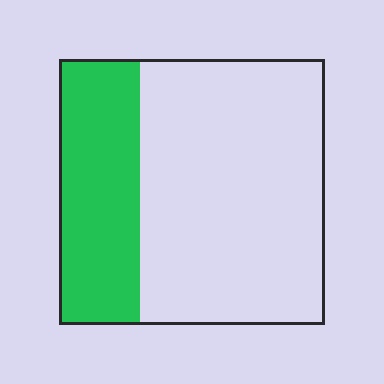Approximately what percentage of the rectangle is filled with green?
Approximately 30%.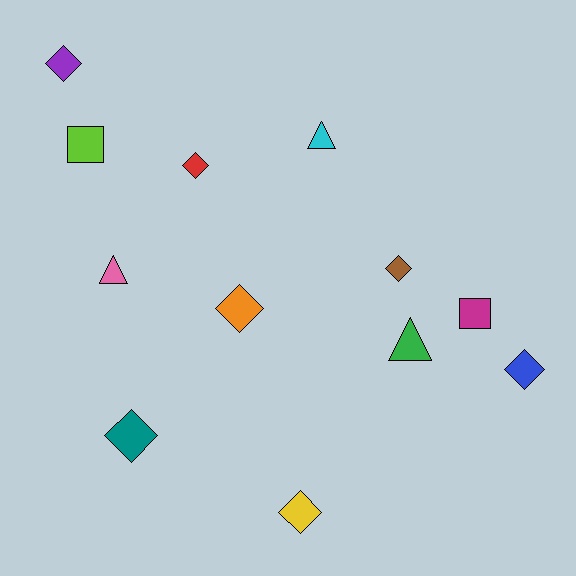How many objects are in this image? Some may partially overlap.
There are 12 objects.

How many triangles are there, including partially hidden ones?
There are 3 triangles.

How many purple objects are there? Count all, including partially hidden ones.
There is 1 purple object.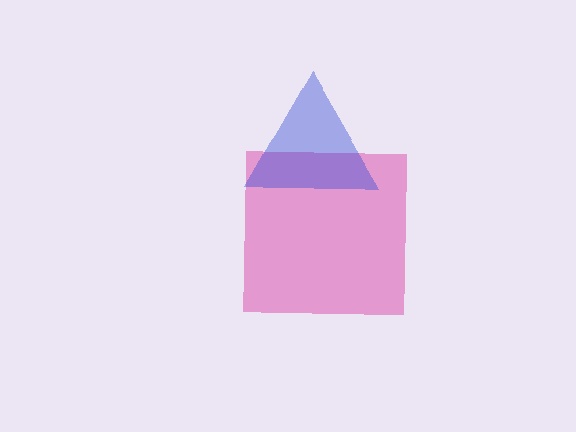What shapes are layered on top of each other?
The layered shapes are: a pink square, a blue triangle.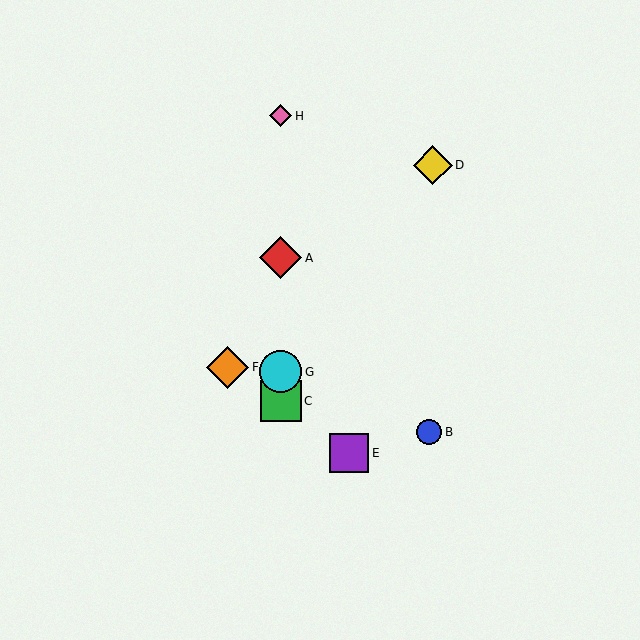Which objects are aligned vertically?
Objects A, C, G, H are aligned vertically.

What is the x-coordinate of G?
Object G is at x≈281.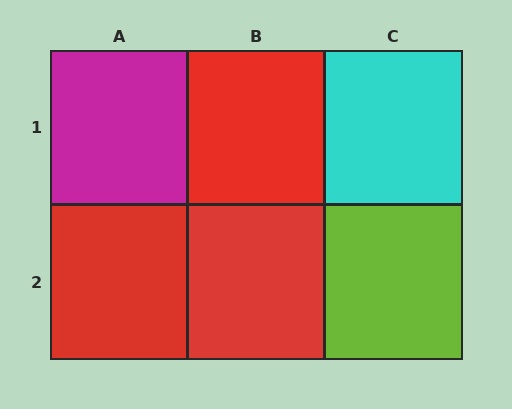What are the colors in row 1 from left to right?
Magenta, red, cyan.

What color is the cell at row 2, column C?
Lime.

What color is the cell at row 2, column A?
Red.